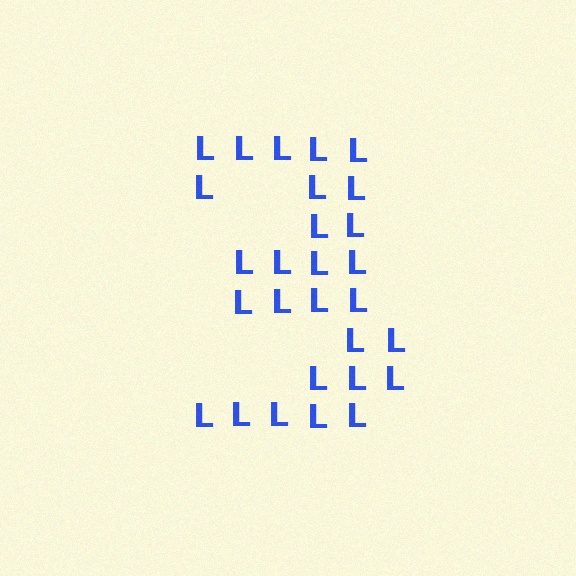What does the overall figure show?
The overall figure shows the digit 3.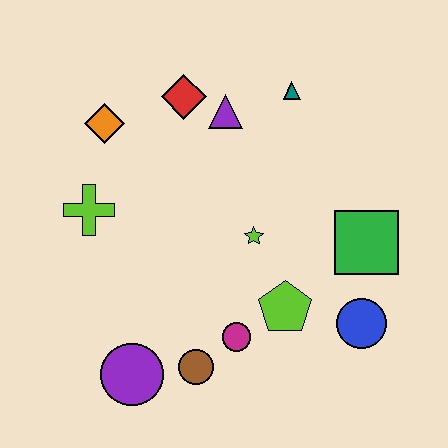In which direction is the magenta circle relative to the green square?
The magenta circle is to the left of the green square.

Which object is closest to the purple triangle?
The red diamond is closest to the purple triangle.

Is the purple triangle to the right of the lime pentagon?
No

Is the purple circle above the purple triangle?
No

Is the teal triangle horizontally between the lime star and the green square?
Yes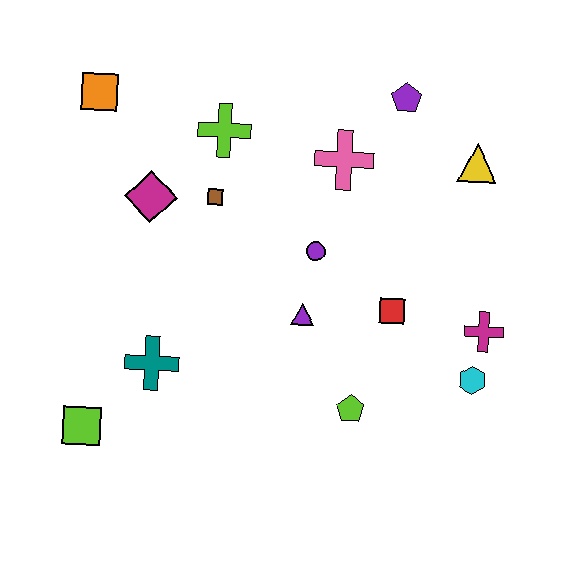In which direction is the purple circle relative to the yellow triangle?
The purple circle is to the left of the yellow triangle.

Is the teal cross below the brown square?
Yes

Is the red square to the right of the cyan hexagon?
No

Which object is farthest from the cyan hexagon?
The orange square is farthest from the cyan hexagon.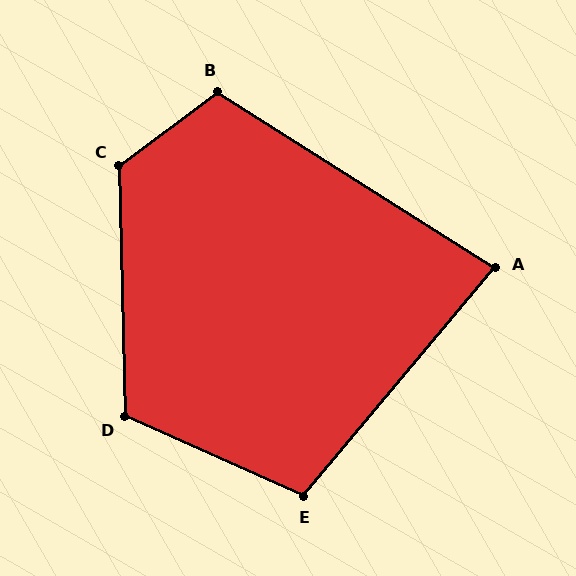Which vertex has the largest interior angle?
C, at approximately 126 degrees.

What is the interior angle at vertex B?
Approximately 111 degrees (obtuse).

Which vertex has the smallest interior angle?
A, at approximately 82 degrees.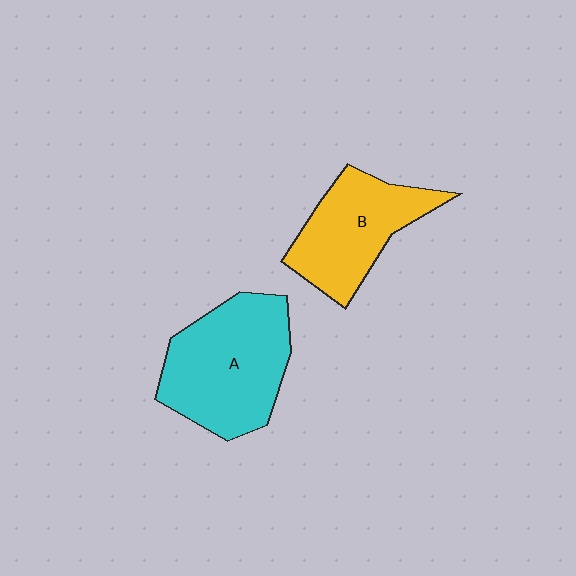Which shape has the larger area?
Shape A (cyan).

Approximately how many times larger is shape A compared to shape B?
Approximately 1.3 times.